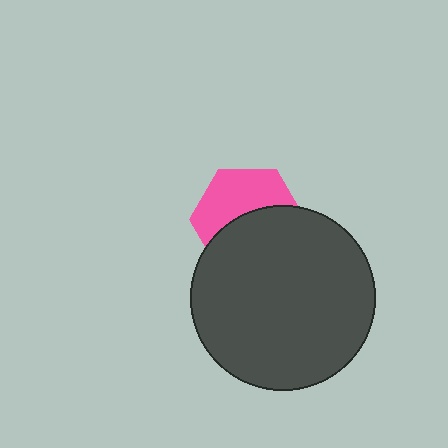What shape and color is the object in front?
The object in front is a dark gray circle.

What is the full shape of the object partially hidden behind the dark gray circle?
The partially hidden object is a pink hexagon.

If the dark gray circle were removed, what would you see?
You would see the complete pink hexagon.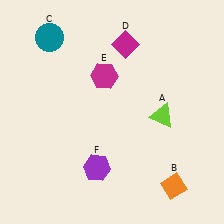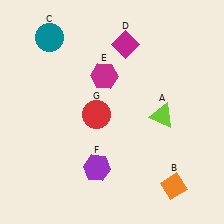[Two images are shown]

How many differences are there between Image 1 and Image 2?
There is 1 difference between the two images.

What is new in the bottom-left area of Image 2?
A red circle (G) was added in the bottom-left area of Image 2.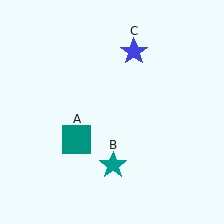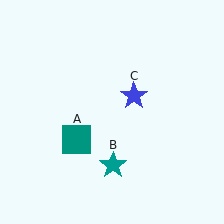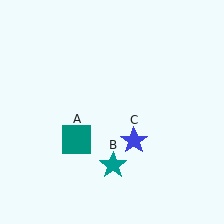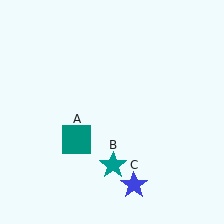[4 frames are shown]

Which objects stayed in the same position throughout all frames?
Teal square (object A) and teal star (object B) remained stationary.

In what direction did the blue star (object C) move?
The blue star (object C) moved down.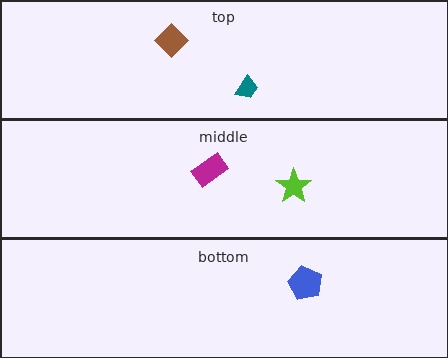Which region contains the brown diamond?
The top region.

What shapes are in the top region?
The teal trapezoid, the brown diamond.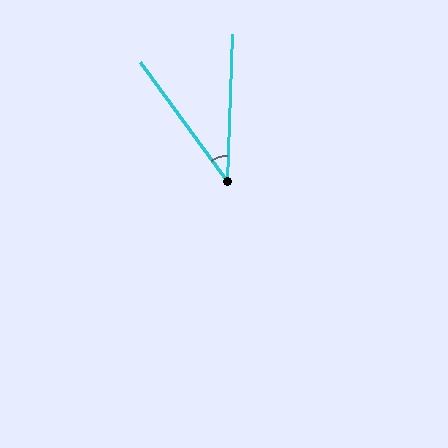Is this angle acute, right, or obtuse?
It is acute.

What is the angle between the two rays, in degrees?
Approximately 38 degrees.